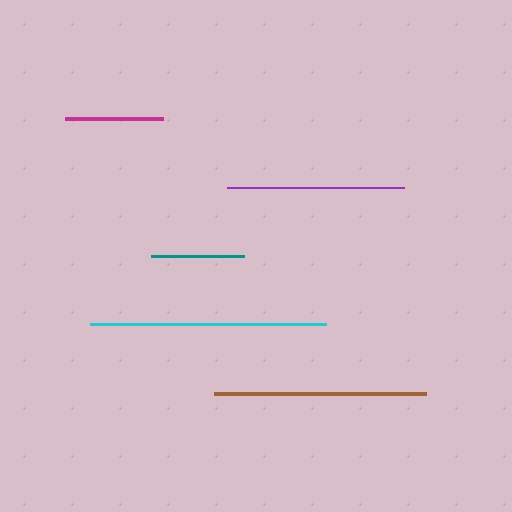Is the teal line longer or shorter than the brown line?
The brown line is longer than the teal line.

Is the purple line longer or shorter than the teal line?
The purple line is longer than the teal line.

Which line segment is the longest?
The cyan line is the longest at approximately 236 pixels.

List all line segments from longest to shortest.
From longest to shortest: cyan, brown, purple, magenta, teal.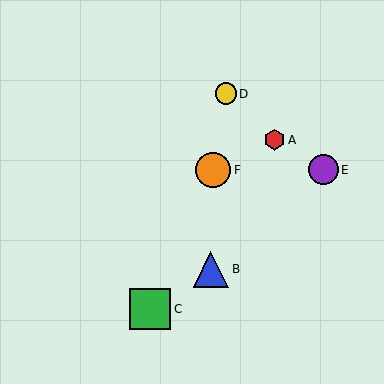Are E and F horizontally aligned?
Yes, both are at y≈170.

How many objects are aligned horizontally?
2 objects (E, F) are aligned horizontally.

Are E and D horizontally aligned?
No, E is at y≈170 and D is at y≈94.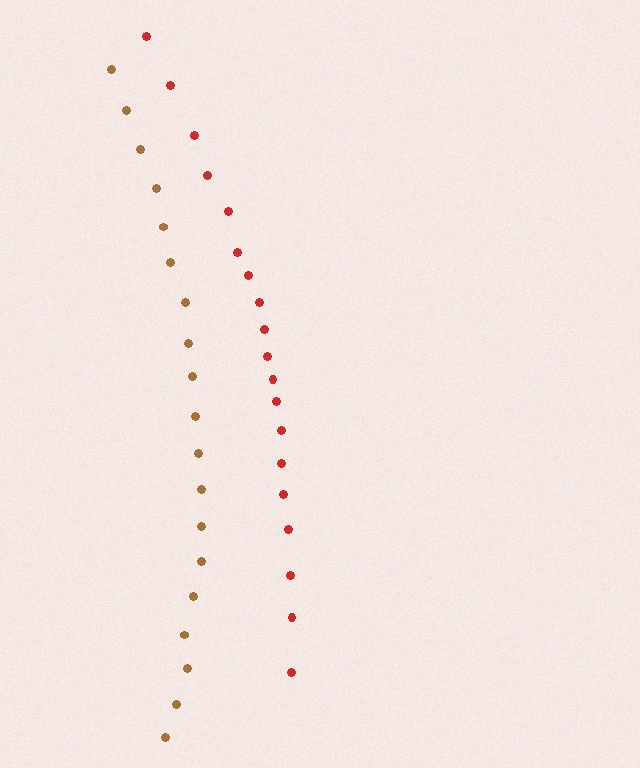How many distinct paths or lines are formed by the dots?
There are 2 distinct paths.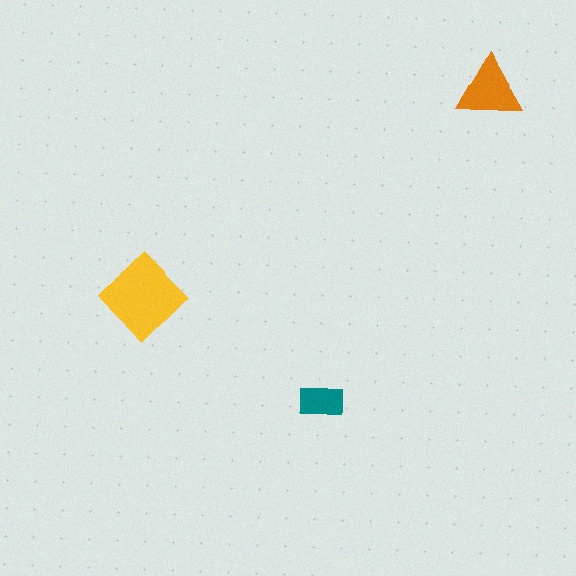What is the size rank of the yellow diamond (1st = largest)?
1st.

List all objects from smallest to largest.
The teal rectangle, the orange triangle, the yellow diamond.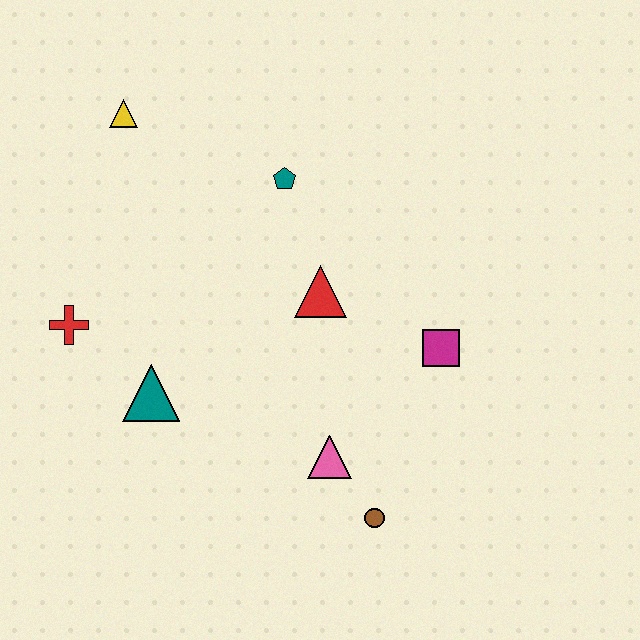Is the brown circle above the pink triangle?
No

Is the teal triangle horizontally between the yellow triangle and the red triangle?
Yes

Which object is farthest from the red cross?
The magenta square is farthest from the red cross.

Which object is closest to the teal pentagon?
The red triangle is closest to the teal pentagon.